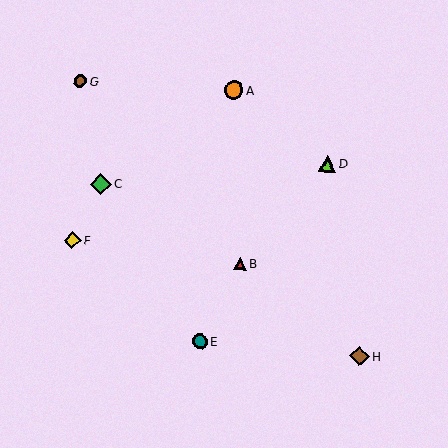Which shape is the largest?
The green diamond (labeled C) is the largest.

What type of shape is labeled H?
Shape H is a brown diamond.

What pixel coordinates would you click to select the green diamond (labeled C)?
Click at (101, 184) to select the green diamond C.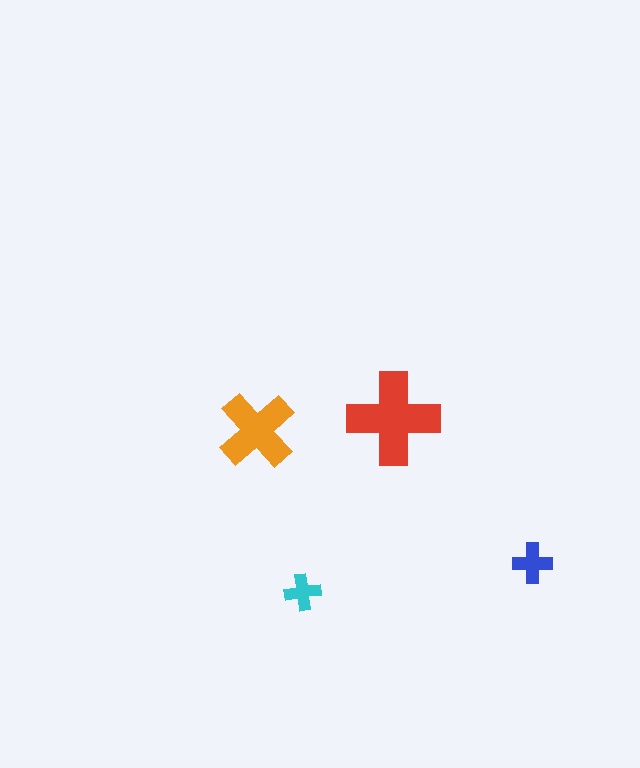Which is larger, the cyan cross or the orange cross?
The orange one.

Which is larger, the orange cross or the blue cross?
The orange one.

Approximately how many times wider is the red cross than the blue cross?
About 2.5 times wider.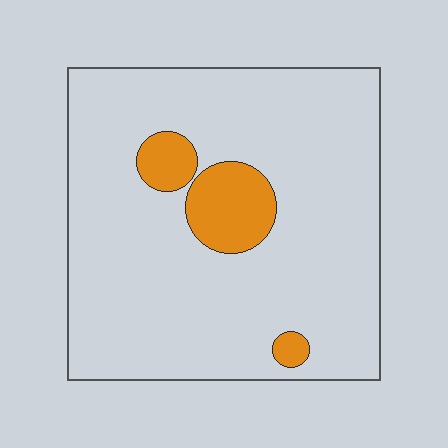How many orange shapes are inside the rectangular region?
3.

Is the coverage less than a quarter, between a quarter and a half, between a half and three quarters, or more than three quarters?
Less than a quarter.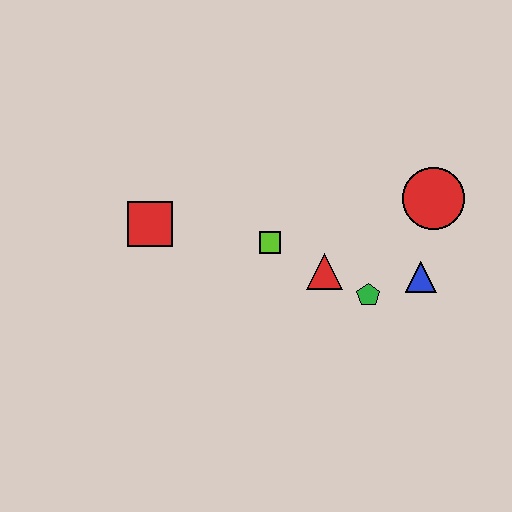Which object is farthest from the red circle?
The red square is farthest from the red circle.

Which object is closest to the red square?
The lime square is closest to the red square.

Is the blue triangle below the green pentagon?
No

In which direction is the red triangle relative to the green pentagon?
The red triangle is to the left of the green pentagon.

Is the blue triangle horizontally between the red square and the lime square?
No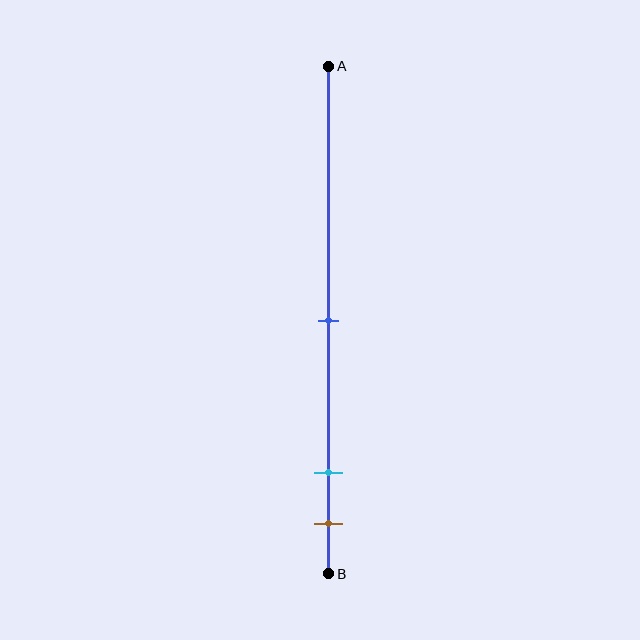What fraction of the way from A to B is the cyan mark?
The cyan mark is approximately 80% (0.8) of the way from A to B.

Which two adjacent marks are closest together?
The cyan and brown marks are the closest adjacent pair.